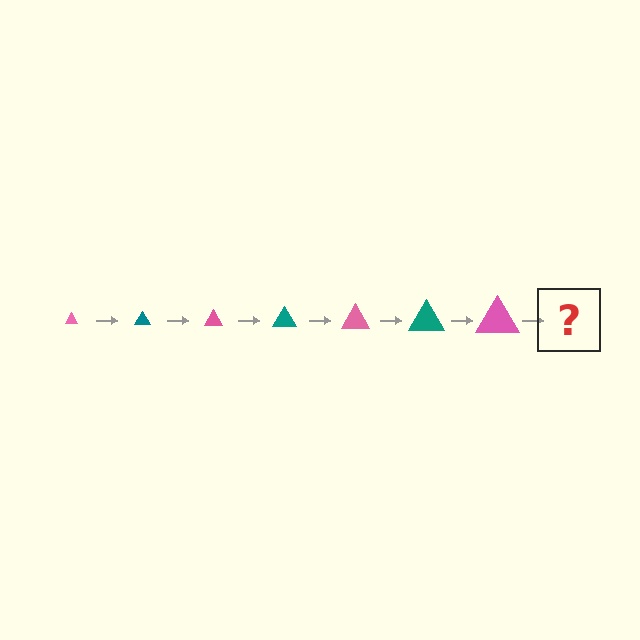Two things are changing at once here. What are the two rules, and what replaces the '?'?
The two rules are that the triangle grows larger each step and the color cycles through pink and teal. The '?' should be a teal triangle, larger than the previous one.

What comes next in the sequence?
The next element should be a teal triangle, larger than the previous one.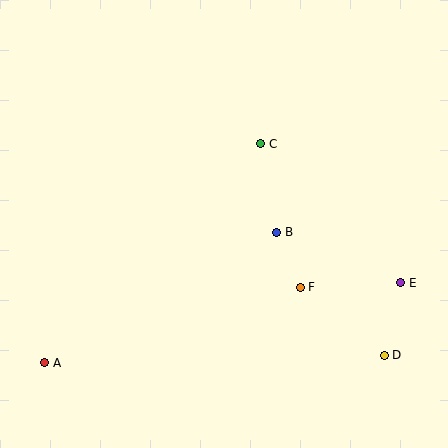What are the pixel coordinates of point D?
Point D is at (384, 355).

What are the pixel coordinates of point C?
Point C is at (261, 144).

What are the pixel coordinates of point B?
Point B is at (277, 232).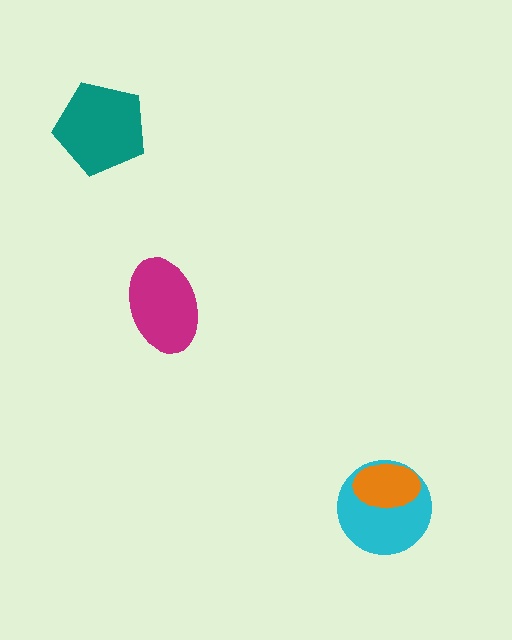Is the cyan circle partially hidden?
Yes, it is partially covered by another shape.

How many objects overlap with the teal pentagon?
0 objects overlap with the teal pentagon.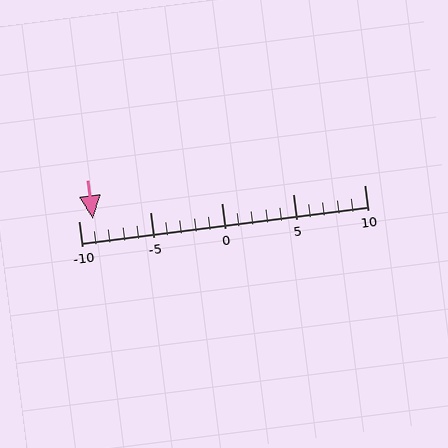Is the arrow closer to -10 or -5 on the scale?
The arrow is closer to -10.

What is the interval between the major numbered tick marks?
The major tick marks are spaced 5 units apart.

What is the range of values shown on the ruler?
The ruler shows values from -10 to 10.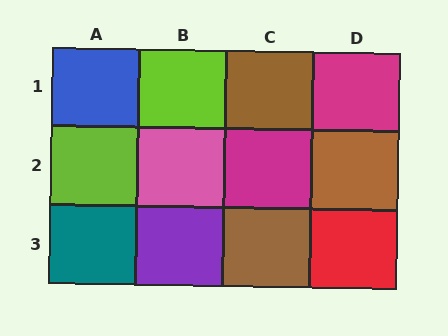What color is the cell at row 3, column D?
Red.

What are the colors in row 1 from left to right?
Blue, lime, brown, magenta.